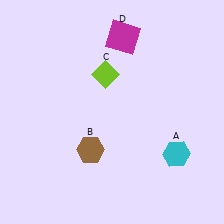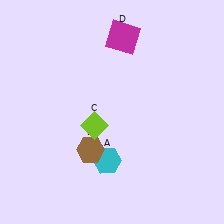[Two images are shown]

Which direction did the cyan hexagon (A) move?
The cyan hexagon (A) moved left.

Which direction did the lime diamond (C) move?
The lime diamond (C) moved down.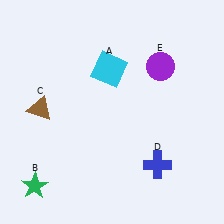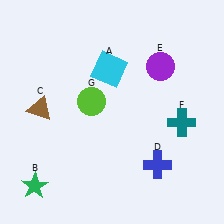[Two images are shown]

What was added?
A teal cross (F), a lime circle (G) were added in Image 2.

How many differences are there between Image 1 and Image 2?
There are 2 differences between the two images.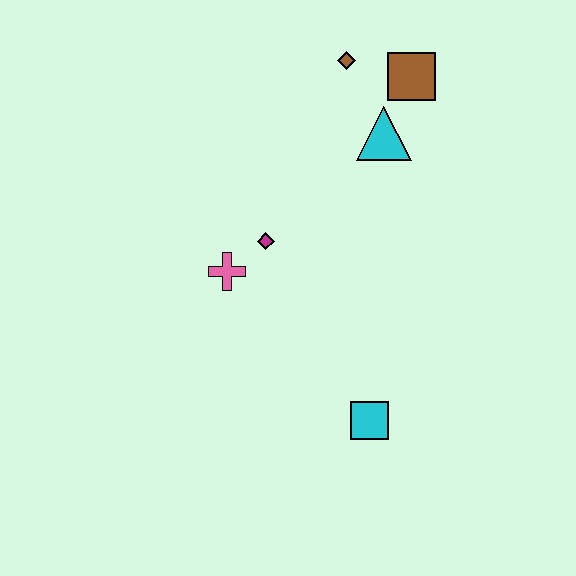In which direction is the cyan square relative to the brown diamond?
The cyan square is below the brown diamond.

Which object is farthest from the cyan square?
The brown diamond is farthest from the cyan square.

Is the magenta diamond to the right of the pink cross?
Yes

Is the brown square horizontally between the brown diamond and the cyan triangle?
No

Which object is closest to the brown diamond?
The brown square is closest to the brown diamond.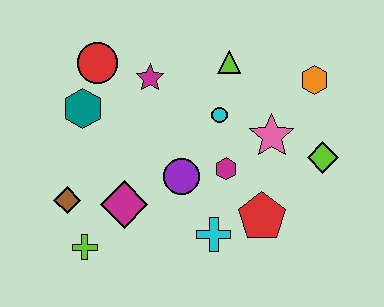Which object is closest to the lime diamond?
The pink star is closest to the lime diamond.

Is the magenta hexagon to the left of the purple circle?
No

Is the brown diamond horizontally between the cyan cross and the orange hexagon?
No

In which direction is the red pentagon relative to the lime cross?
The red pentagon is to the right of the lime cross.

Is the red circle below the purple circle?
No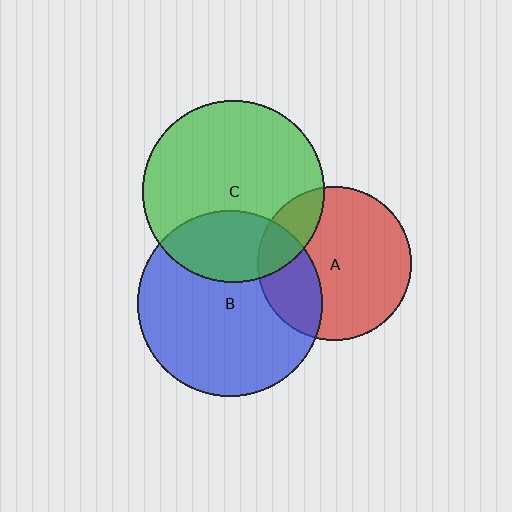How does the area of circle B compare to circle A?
Approximately 1.4 times.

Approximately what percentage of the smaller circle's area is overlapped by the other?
Approximately 30%.